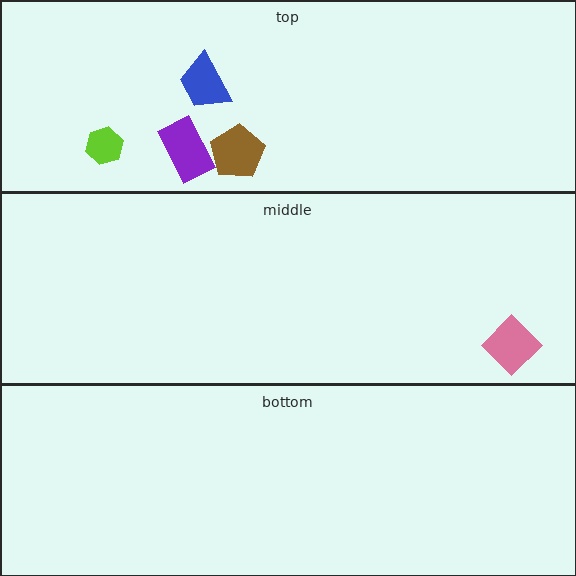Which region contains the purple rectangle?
The top region.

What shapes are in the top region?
The blue trapezoid, the lime hexagon, the brown pentagon, the purple rectangle.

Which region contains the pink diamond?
The middle region.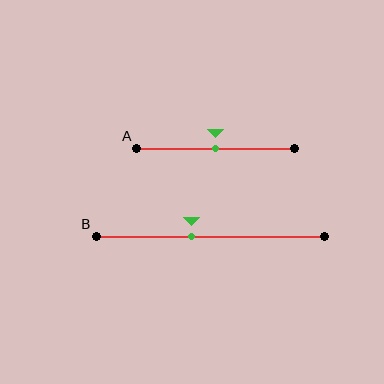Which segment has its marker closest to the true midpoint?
Segment A has its marker closest to the true midpoint.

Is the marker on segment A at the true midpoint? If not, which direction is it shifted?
Yes, the marker on segment A is at the true midpoint.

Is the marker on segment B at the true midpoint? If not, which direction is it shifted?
No, the marker on segment B is shifted to the left by about 8% of the segment length.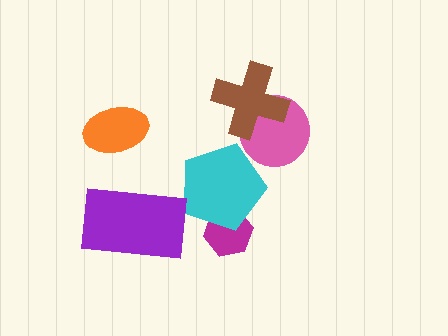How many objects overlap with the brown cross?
1 object overlaps with the brown cross.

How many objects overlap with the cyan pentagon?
1 object overlaps with the cyan pentagon.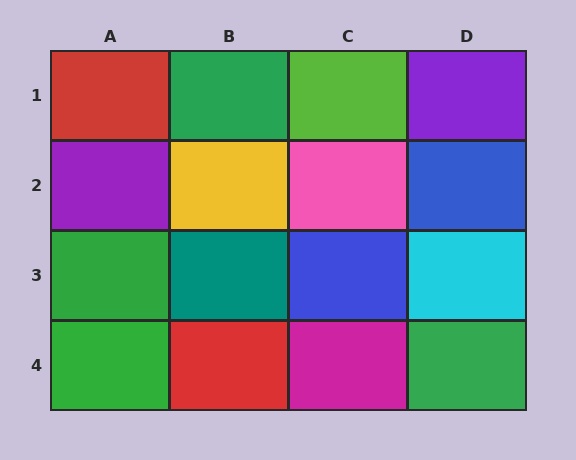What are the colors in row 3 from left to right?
Green, teal, blue, cyan.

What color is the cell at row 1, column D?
Purple.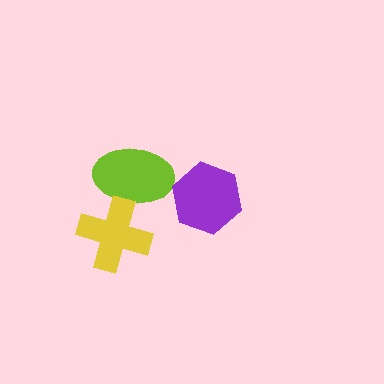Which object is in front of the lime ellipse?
The yellow cross is in front of the lime ellipse.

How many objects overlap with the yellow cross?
1 object overlaps with the yellow cross.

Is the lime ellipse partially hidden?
Yes, it is partially covered by another shape.